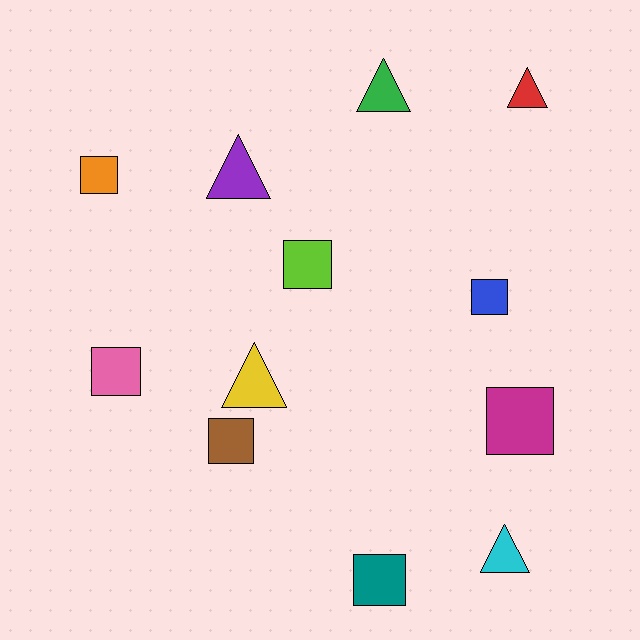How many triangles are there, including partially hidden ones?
There are 5 triangles.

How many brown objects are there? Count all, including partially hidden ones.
There is 1 brown object.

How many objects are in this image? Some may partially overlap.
There are 12 objects.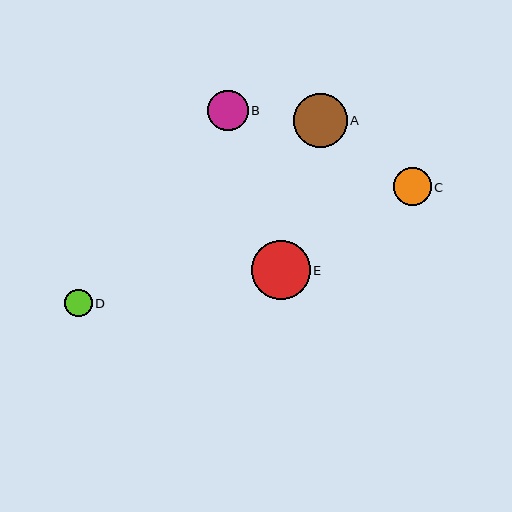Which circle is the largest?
Circle E is the largest with a size of approximately 59 pixels.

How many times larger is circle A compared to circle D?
Circle A is approximately 2.0 times the size of circle D.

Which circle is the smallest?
Circle D is the smallest with a size of approximately 27 pixels.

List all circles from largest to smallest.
From largest to smallest: E, A, B, C, D.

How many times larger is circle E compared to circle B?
Circle E is approximately 1.4 times the size of circle B.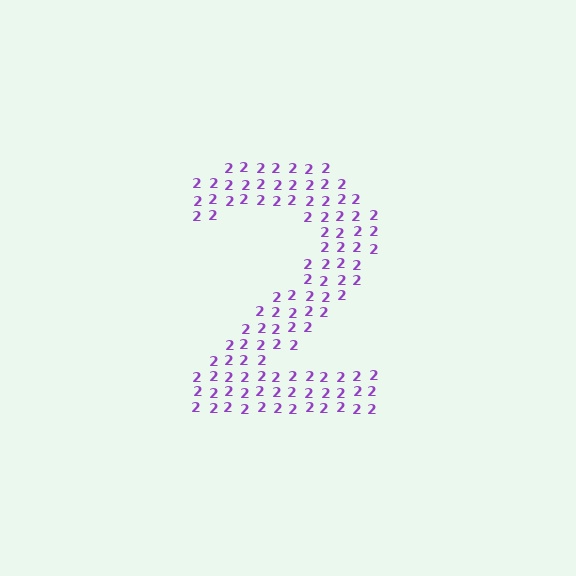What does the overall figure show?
The overall figure shows the digit 2.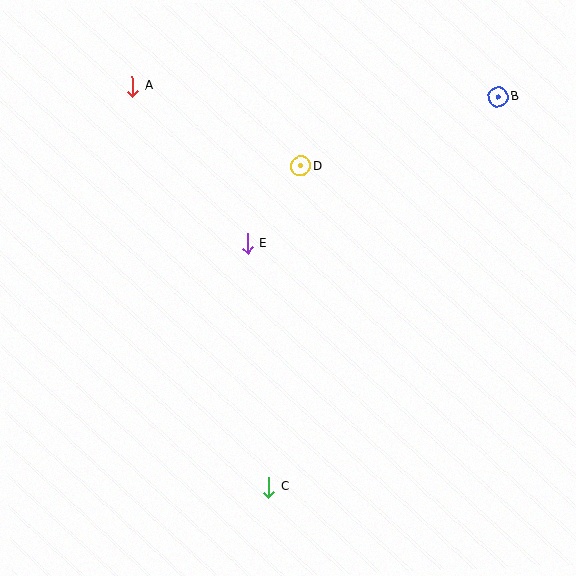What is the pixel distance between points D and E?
The distance between D and E is 94 pixels.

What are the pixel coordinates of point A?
Point A is at (133, 86).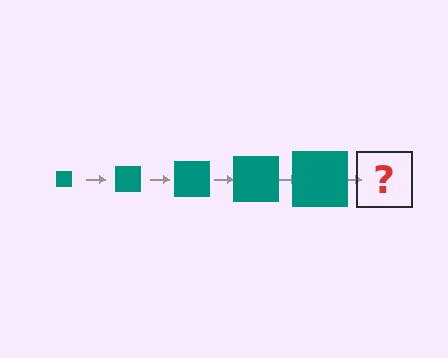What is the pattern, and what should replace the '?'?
The pattern is that the square gets progressively larger each step. The '?' should be a teal square, larger than the previous one.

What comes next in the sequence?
The next element should be a teal square, larger than the previous one.